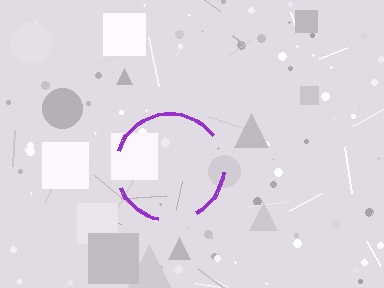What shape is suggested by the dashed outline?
The dashed outline suggests a circle.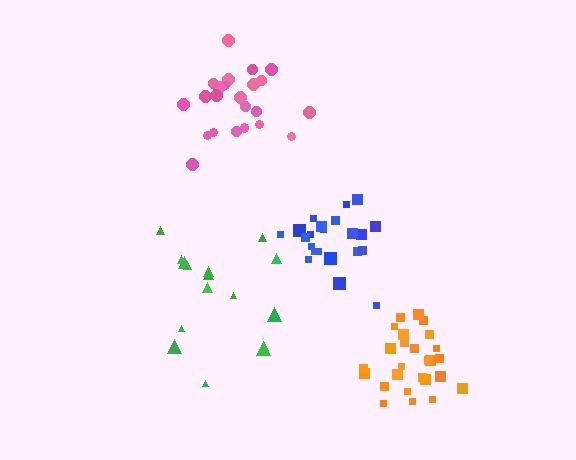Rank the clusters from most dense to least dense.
orange, blue, pink, green.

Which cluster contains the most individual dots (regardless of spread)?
Orange (26).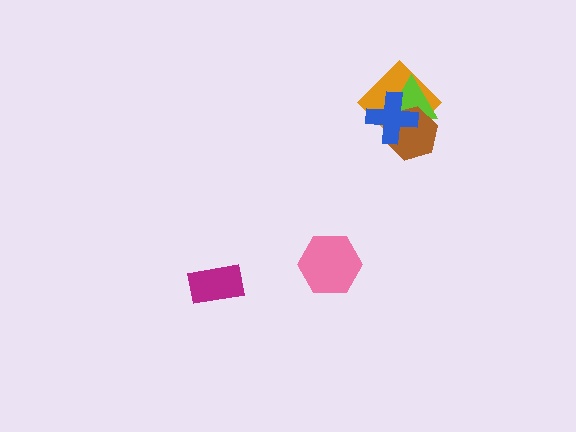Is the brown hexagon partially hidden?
Yes, it is partially covered by another shape.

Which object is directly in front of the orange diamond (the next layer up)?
The lime triangle is directly in front of the orange diamond.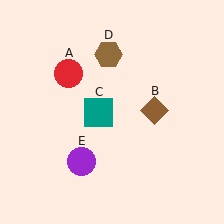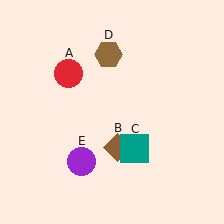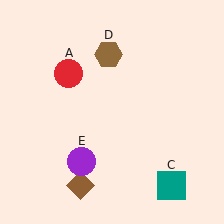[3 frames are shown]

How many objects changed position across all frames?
2 objects changed position: brown diamond (object B), teal square (object C).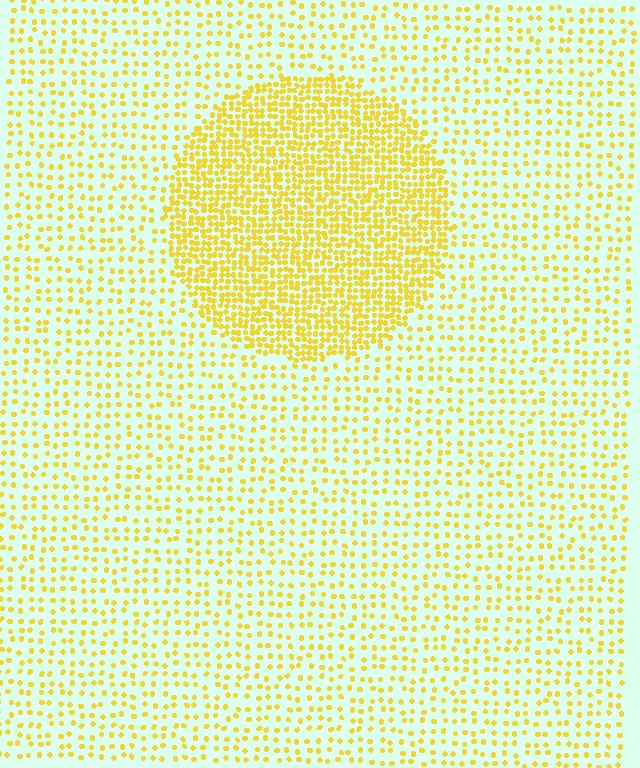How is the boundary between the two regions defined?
The boundary is defined by a change in element density (approximately 2.6x ratio). All elements are the same color, size, and shape.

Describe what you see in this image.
The image contains small yellow elements arranged at two different densities. A circle-shaped region is visible where the elements are more densely packed than the surrounding area.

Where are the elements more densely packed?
The elements are more densely packed inside the circle boundary.